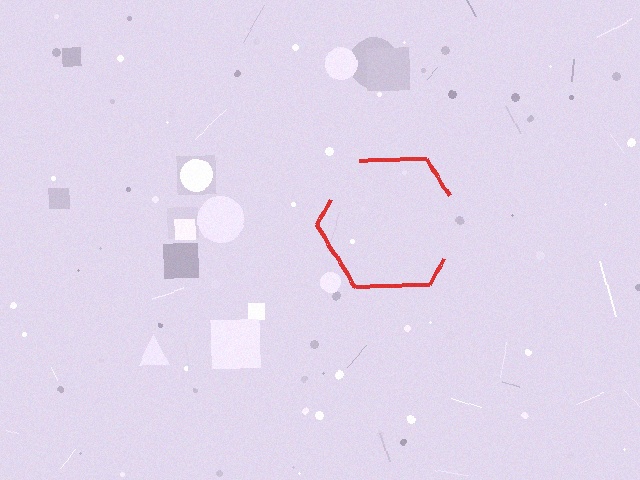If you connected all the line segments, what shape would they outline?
They would outline a hexagon.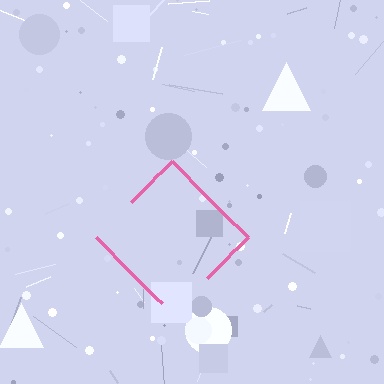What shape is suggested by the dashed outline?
The dashed outline suggests a diamond.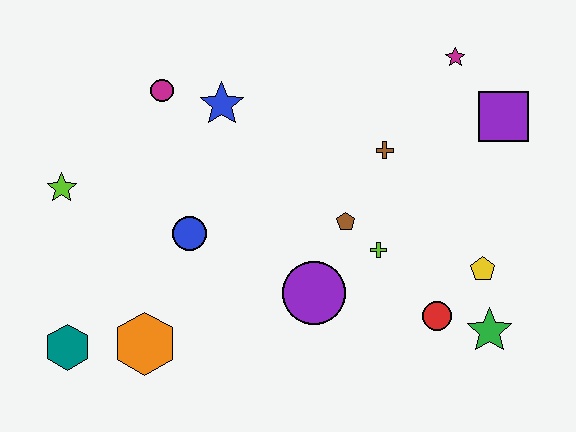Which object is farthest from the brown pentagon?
The teal hexagon is farthest from the brown pentagon.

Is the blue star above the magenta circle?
No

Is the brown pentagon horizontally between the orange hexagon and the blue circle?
No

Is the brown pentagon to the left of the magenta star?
Yes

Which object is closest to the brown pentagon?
The lime cross is closest to the brown pentagon.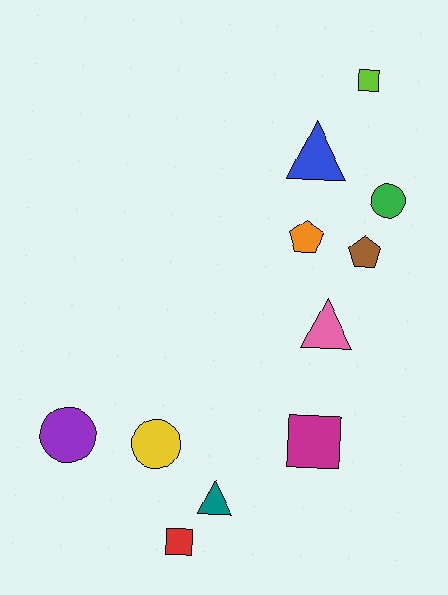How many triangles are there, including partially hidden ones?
There are 3 triangles.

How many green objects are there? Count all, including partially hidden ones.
There is 1 green object.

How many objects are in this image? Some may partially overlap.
There are 11 objects.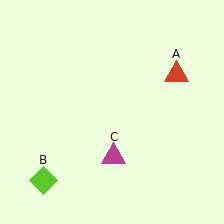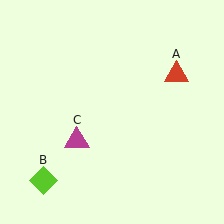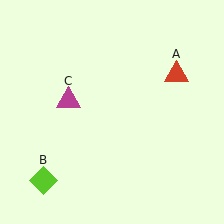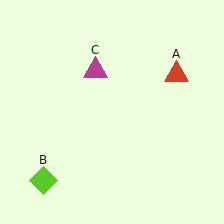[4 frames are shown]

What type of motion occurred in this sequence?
The magenta triangle (object C) rotated clockwise around the center of the scene.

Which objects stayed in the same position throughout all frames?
Red triangle (object A) and lime diamond (object B) remained stationary.